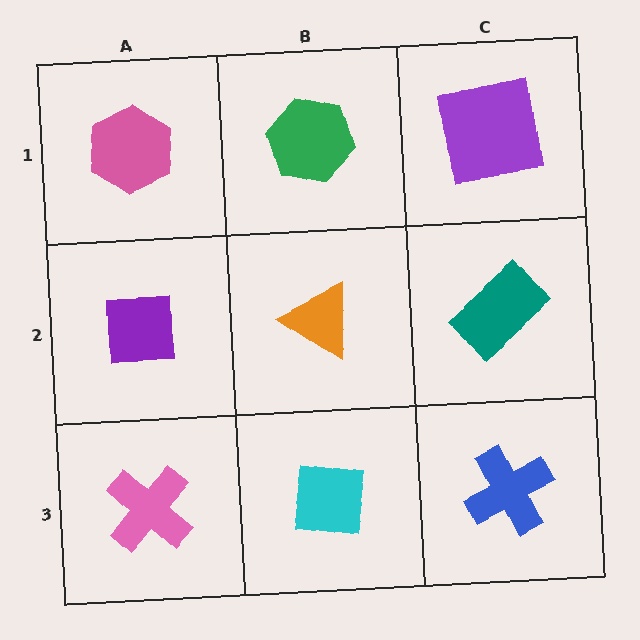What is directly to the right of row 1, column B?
A purple square.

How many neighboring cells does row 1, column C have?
2.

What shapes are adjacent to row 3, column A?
A purple square (row 2, column A), a cyan square (row 3, column B).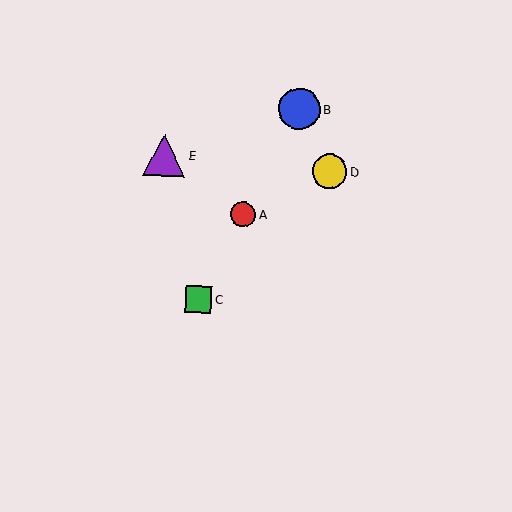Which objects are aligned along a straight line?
Objects A, B, C are aligned along a straight line.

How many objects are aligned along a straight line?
3 objects (A, B, C) are aligned along a straight line.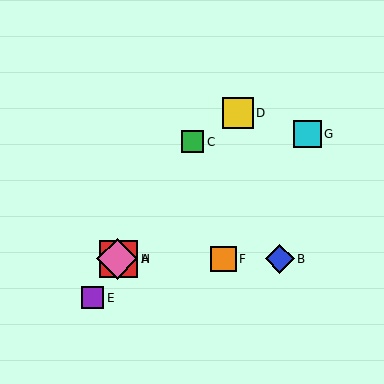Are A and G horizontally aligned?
No, A is at y≈259 and G is at y≈134.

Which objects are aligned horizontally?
Objects A, B, F, H are aligned horizontally.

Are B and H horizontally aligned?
Yes, both are at y≈259.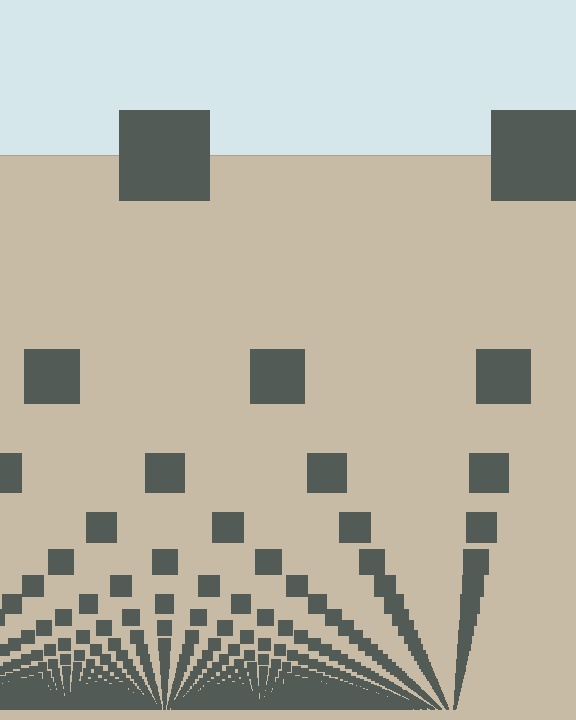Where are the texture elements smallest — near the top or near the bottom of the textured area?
Near the bottom.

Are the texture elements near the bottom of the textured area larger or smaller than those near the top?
Smaller. The gradient is inverted — elements near the bottom are smaller and denser.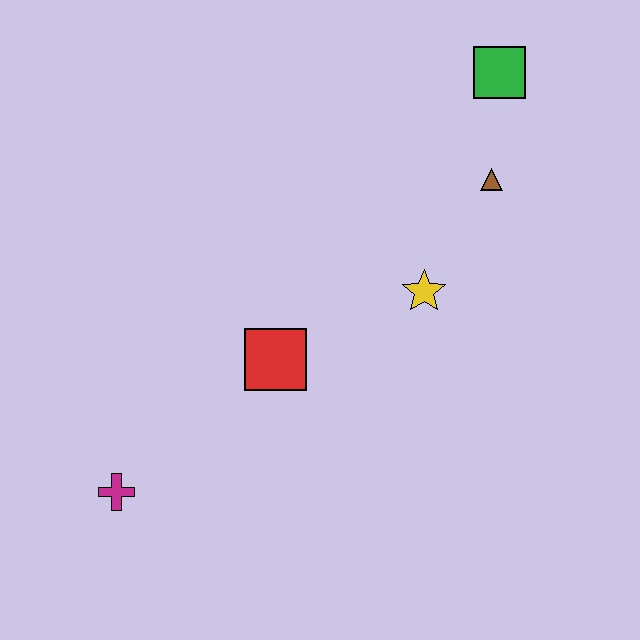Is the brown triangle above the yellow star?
Yes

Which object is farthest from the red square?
The green square is farthest from the red square.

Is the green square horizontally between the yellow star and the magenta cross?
No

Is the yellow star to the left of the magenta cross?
No